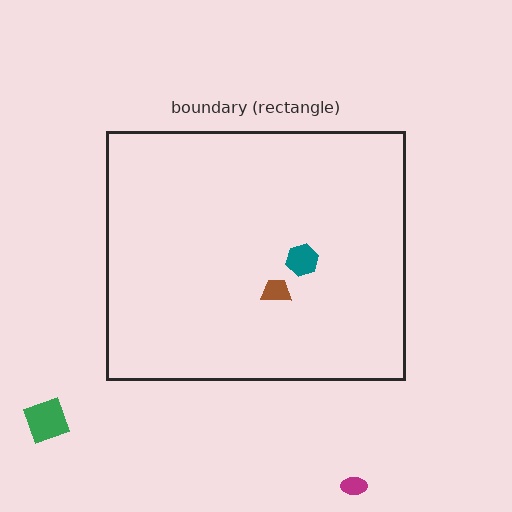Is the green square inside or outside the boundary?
Outside.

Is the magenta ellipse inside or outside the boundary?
Outside.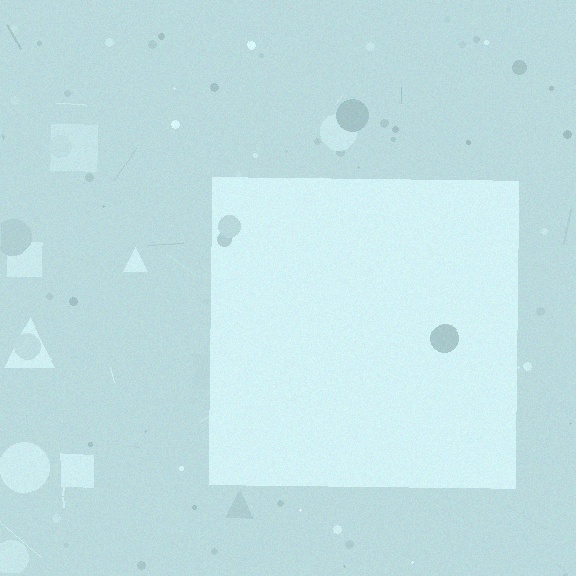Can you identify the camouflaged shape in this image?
The camouflaged shape is a square.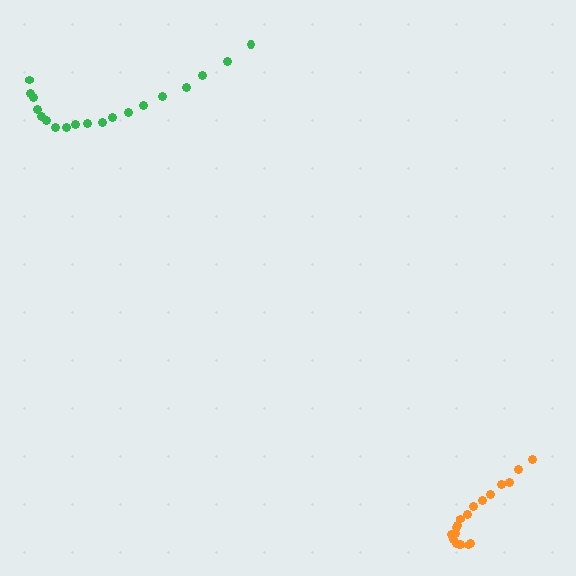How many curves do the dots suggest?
There are 2 distinct paths.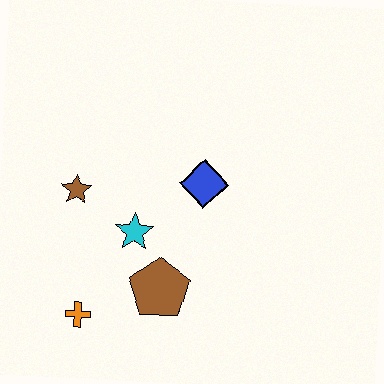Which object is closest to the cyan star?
The brown pentagon is closest to the cyan star.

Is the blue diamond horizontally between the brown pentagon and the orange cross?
No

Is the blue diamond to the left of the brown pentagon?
No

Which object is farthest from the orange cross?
The blue diamond is farthest from the orange cross.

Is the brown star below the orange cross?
No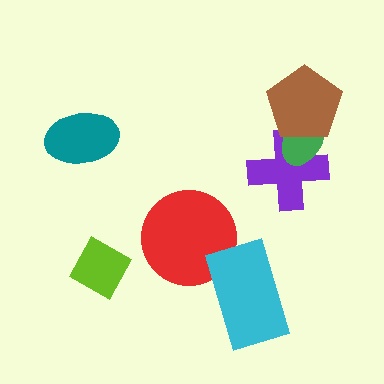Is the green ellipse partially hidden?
Yes, it is partially covered by another shape.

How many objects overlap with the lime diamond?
0 objects overlap with the lime diamond.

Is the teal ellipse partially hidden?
No, no other shape covers it.